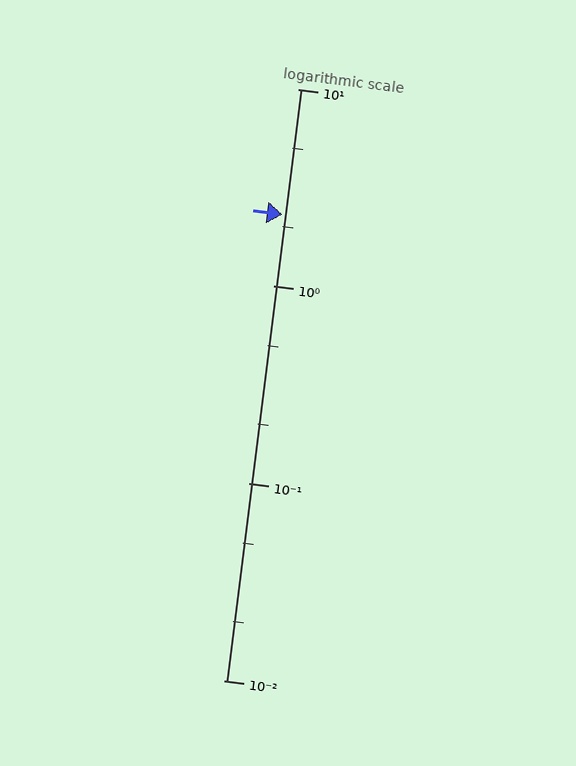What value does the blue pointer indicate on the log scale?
The pointer indicates approximately 2.3.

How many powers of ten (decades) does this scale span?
The scale spans 3 decades, from 0.01 to 10.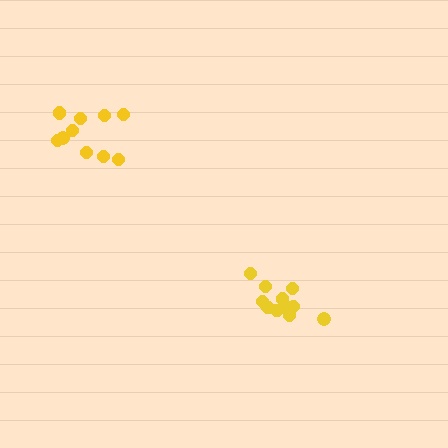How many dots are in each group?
Group 1: 12 dots, Group 2: 10 dots (22 total).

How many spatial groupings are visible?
There are 2 spatial groupings.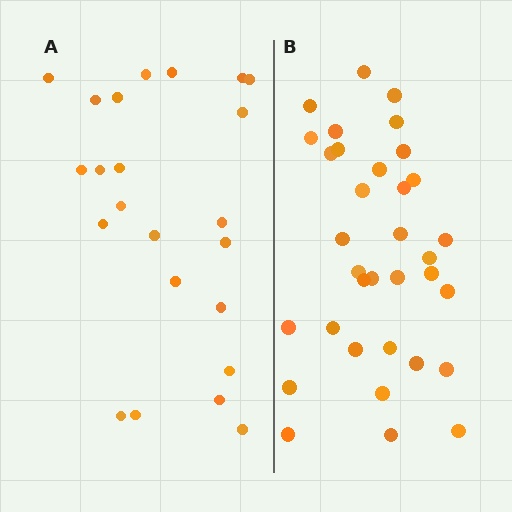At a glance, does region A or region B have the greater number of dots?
Region B (the right region) has more dots.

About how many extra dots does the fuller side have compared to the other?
Region B has roughly 12 or so more dots than region A.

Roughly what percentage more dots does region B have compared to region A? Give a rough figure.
About 50% more.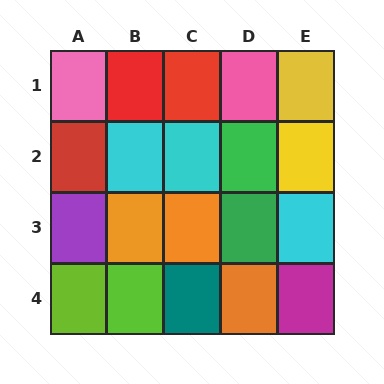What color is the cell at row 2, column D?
Green.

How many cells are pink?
2 cells are pink.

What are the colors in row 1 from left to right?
Pink, red, red, pink, yellow.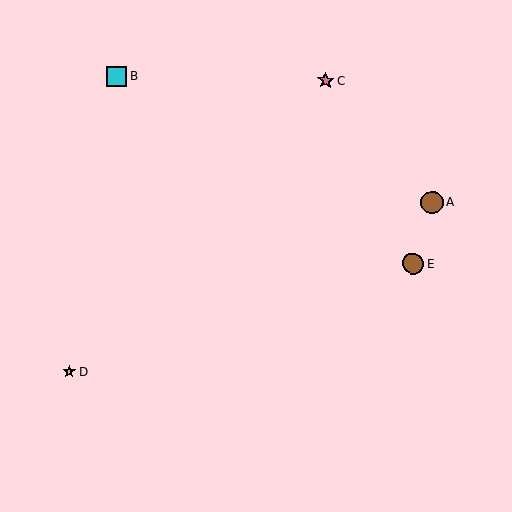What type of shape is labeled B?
Shape B is a cyan square.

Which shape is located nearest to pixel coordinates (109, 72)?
The cyan square (labeled B) at (117, 76) is nearest to that location.